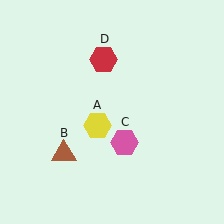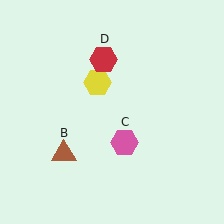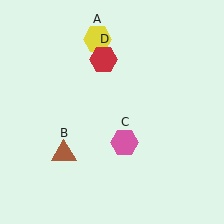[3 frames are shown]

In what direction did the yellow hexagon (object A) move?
The yellow hexagon (object A) moved up.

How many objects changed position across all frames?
1 object changed position: yellow hexagon (object A).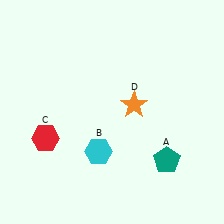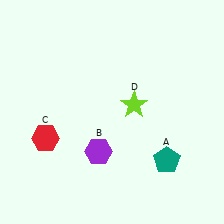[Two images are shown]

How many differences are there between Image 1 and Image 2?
There are 2 differences between the two images.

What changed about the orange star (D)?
In Image 1, D is orange. In Image 2, it changed to lime.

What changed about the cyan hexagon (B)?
In Image 1, B is cyan. In Image 2, it changed to purple.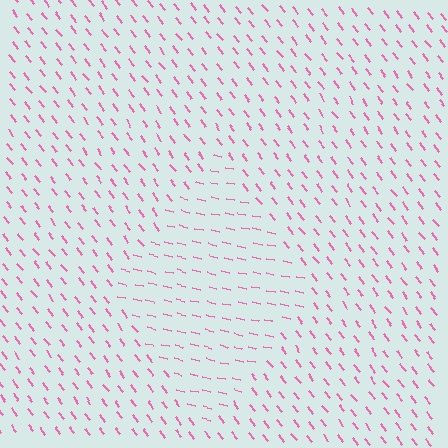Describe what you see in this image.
The image is filled with small pink line segments. A diamond region in the image has lines oriented differently from the surrounding lines, creating a visible texture boundary.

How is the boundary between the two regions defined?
The boundary is defined purely by a change in line orientation (approximately 39 degrees difference). All lines are the same color and thickness.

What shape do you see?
I see a diamond.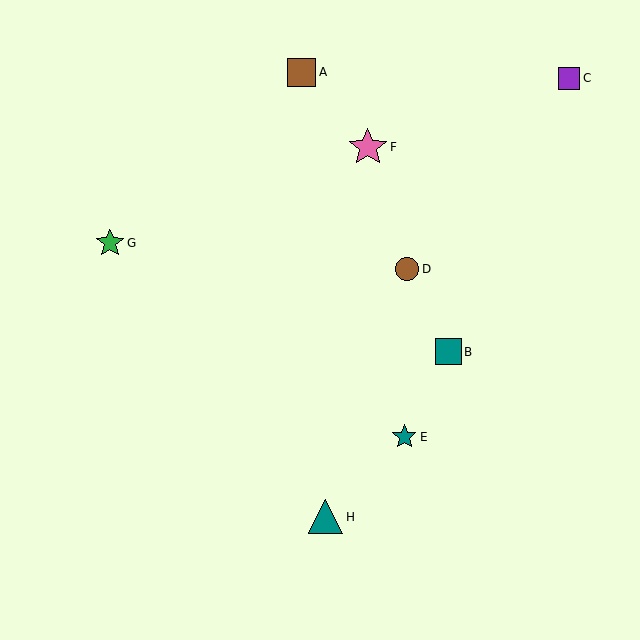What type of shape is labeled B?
Shape B is a teal square.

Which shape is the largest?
The pink star (labeled F) is the largest.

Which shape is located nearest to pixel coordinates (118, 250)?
The green star (labeled G) at (110, 243) is nearest to that location.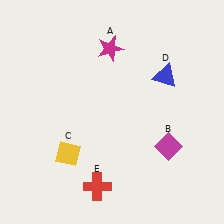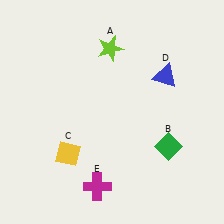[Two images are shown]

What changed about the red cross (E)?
In Image 1, E is red. In Image 2, it changed to magenta.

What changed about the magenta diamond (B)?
In Image 1, B is magenta. In Image 2, it changed to green.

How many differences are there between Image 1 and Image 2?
There are 3 differences between the two images.